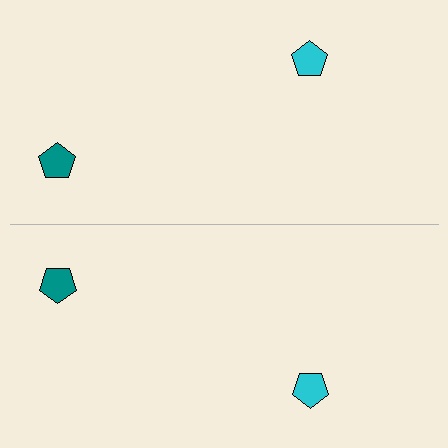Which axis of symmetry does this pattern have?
The pattern has a horizontal axis of symmetry running through the center of the image.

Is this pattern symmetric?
Yes, this pattern has bilateral (reflection) symmetry.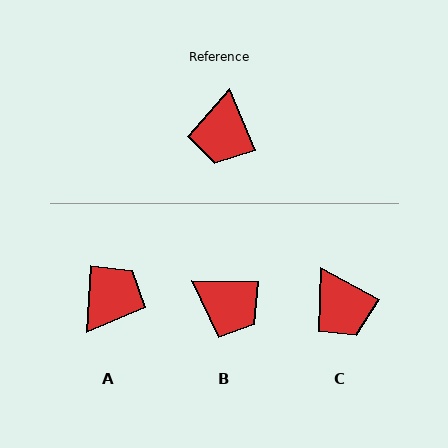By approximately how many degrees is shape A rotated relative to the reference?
Approximately 154 degrees counter-clockwise.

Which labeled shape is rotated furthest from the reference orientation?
A, about 154 degrees away.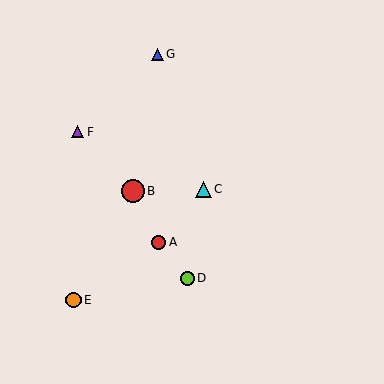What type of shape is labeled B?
Shape B is a red circle.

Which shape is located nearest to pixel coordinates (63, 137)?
The purple triangle (labeled F) at (78, 132) is nearest to that location.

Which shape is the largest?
The red circle (labeled B) is the largest.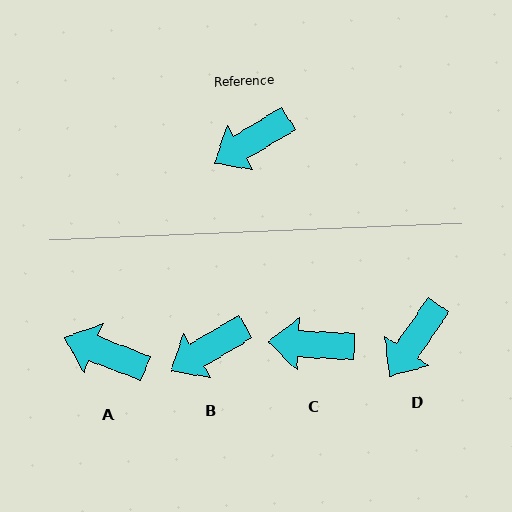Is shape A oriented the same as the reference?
No, it is off by about 52 degrees.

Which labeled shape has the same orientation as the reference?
B.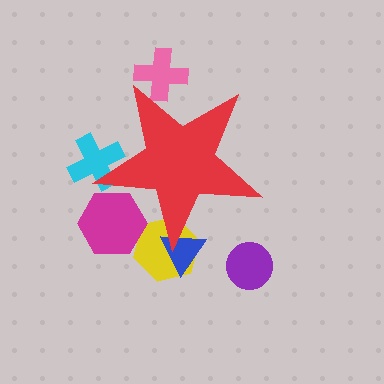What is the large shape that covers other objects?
A red star.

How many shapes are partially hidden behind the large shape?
5 shapes are partially hidden.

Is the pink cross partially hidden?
Yes, the pink cross is partially hidden behind the red star.